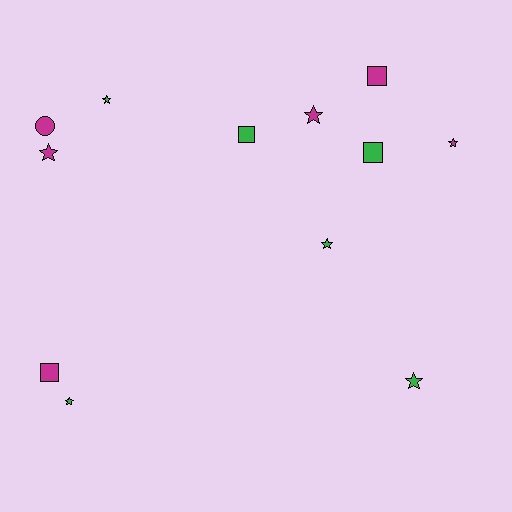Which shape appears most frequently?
Star, with 7 objects.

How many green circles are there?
There are no green circles.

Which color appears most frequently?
Green, with 6 objects.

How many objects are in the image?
There are 12 objects.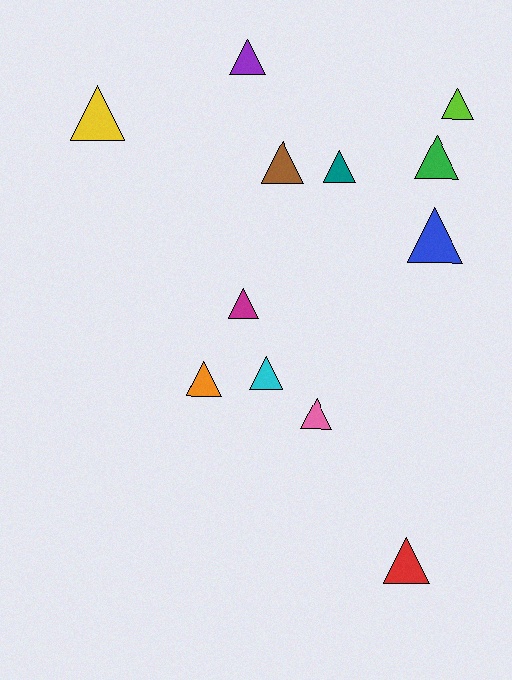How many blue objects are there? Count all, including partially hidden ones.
There is 1 blue object.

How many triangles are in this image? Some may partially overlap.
There are 12 triangles.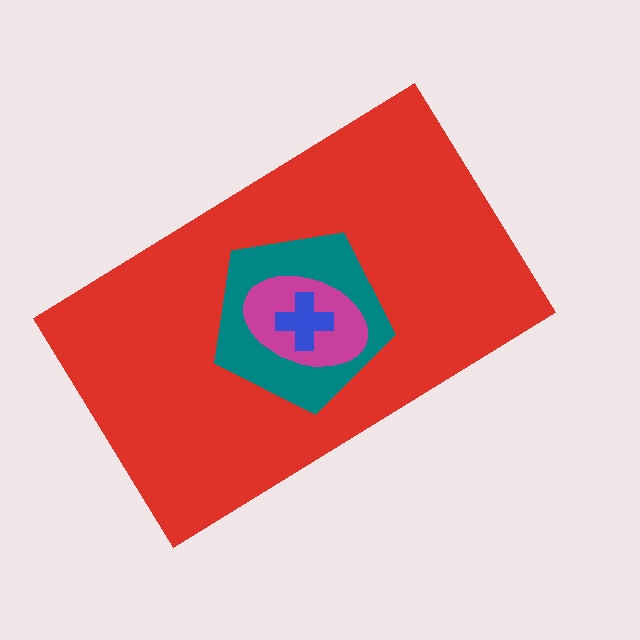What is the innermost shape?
The blue cross.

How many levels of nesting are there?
4.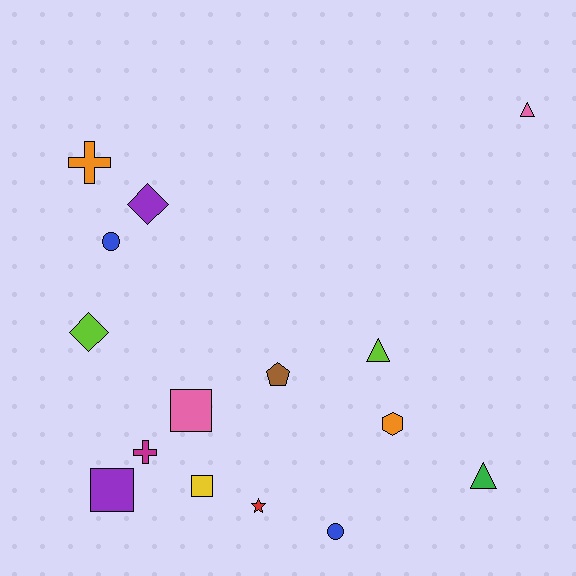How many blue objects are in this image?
There are 2 blue objects.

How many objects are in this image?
There are 15 objects.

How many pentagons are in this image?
There is 1 pentagon.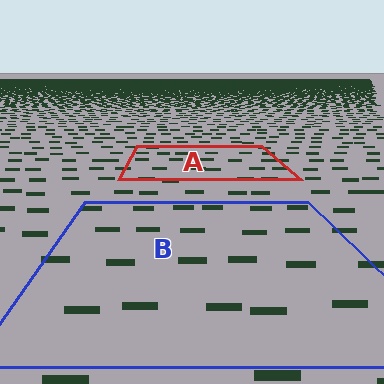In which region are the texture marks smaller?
The texture marks are smaller in region A, because it is farther away.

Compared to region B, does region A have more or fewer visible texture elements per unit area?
Region A has more texture elements per unit area — they are packed more densely because it is farther away.